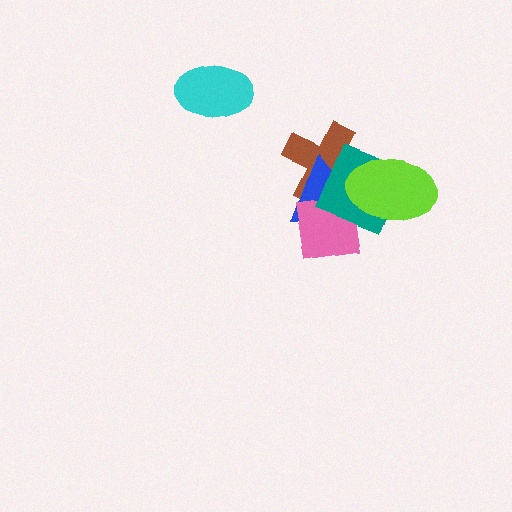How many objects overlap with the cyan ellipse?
0 objects overlap with the cyan ellipse.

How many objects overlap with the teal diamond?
4 objects overlap with the teal diamond.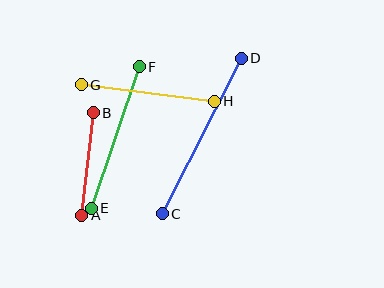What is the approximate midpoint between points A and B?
The midpoint is at approximately (87, 164) pixels.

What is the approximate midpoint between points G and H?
The midpoint is at approximately (148, 93) pixels.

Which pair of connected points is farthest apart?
Points C and D are farthest apart.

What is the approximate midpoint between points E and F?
The midpoint is at approximately (115, 138) pixels.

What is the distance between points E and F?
The distance is approximately 149 pixels.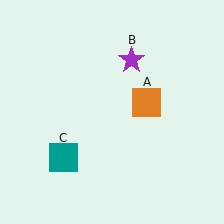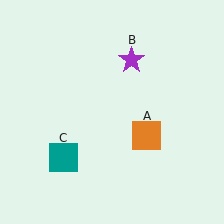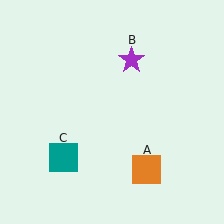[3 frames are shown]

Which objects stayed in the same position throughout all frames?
Purple star (object B) and teal square (object C) remained stationary.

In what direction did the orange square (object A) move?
The orange square (object A) moved down.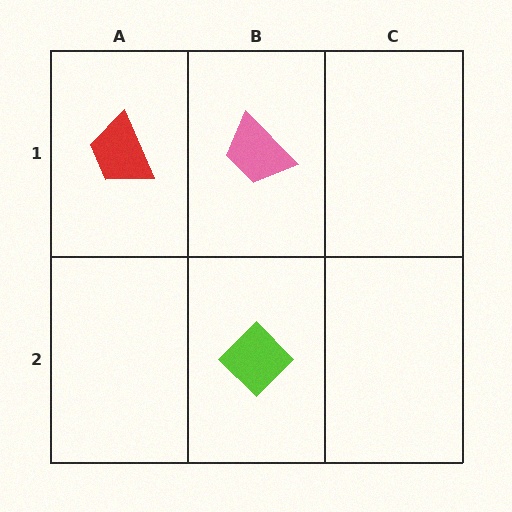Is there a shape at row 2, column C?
No, that cell is empty.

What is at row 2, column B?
A lime diamond.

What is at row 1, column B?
A pink trapezoid.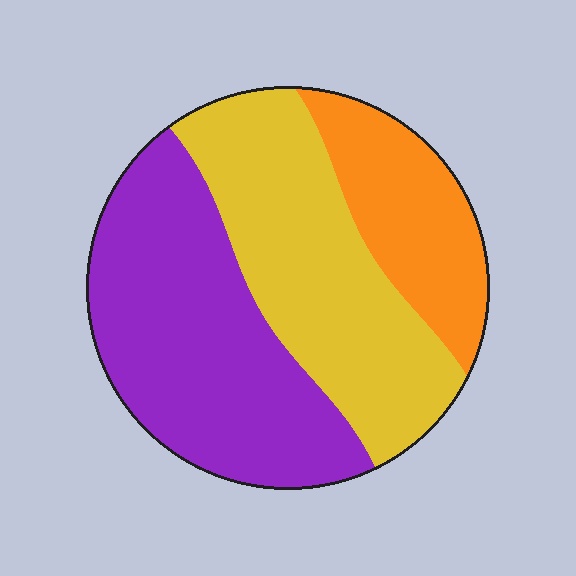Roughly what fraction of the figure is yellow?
Yellow takes up between a quarter and a half of the figure.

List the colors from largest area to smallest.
From largest to smallest: purple, yellow, orange.